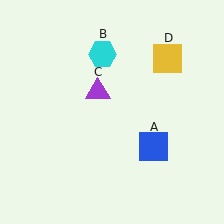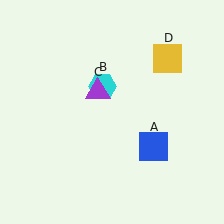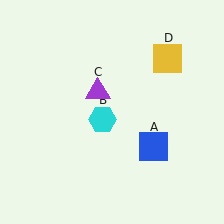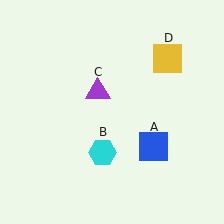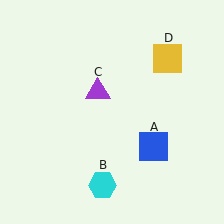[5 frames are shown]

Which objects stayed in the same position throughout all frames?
Blue square (object A) and purple triangle (object C) and yellow square (object D) remained stationary.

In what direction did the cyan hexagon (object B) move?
The cyan hexagon (object B) moved down.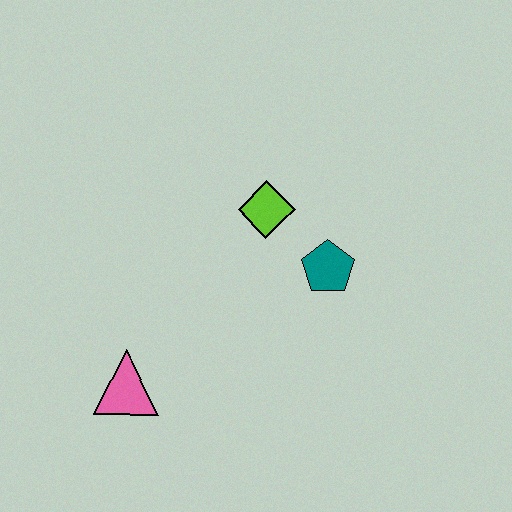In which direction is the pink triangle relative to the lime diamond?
The pink triangle is below the lime diamond.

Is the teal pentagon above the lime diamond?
No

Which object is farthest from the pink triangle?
The teal pentagon is farthest from the pink triangle.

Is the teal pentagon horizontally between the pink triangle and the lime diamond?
No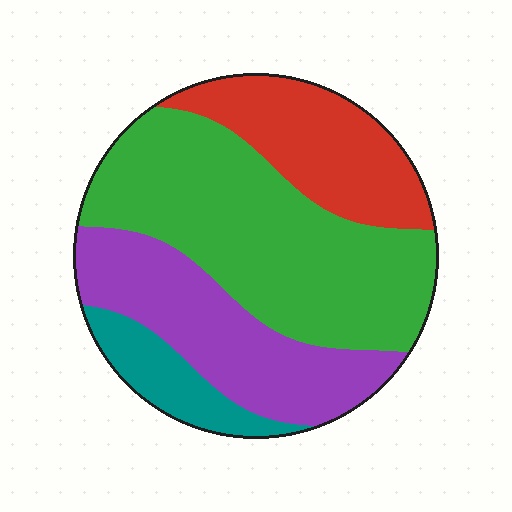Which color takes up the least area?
Teal, at roughly 10%.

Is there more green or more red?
Green.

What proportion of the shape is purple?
Purple covers around 25% of the shape.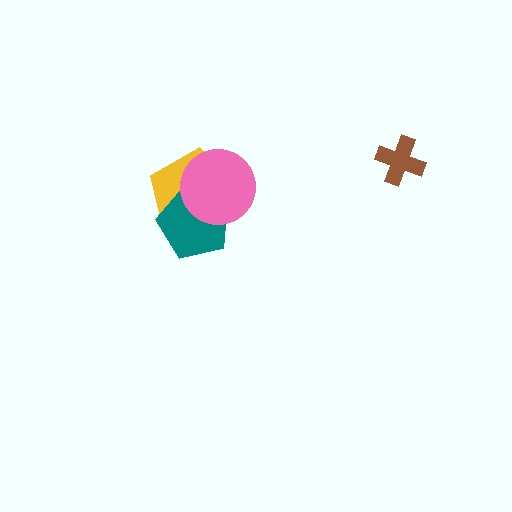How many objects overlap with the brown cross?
0 objects overlap with the brown cross.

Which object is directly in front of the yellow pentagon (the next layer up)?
The teal pentagon is directly in front of the yellow pentagon.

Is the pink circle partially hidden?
No, no other shape covers it.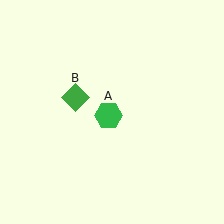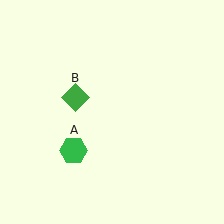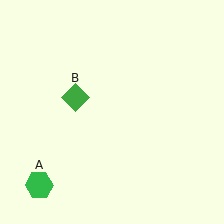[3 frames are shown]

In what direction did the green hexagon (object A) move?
The green hexagon (object A) moved down and to the left.